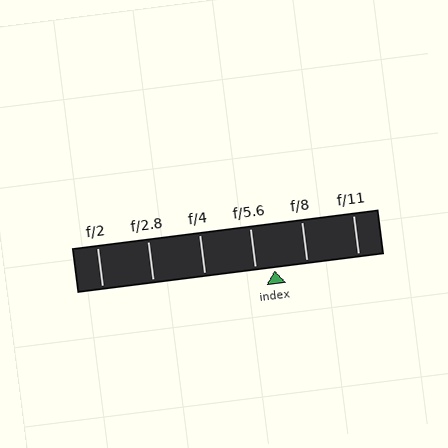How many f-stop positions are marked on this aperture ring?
There are 6 f-stop positions marked.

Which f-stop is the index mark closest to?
The index mark is closest to f/5.6.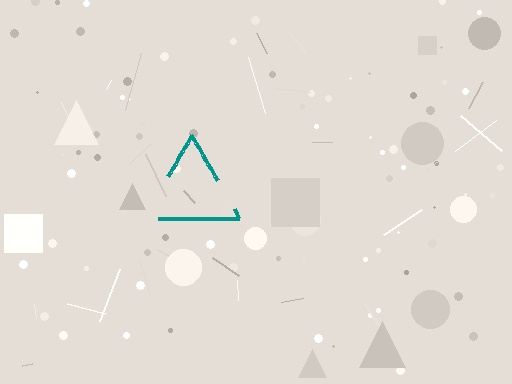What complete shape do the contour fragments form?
The contour fragments form a triangle.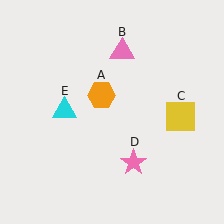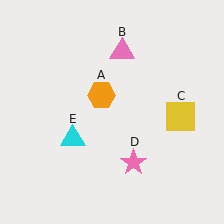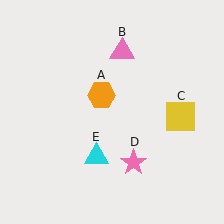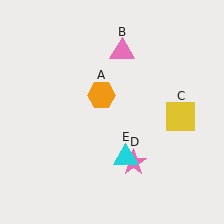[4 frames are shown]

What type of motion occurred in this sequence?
The cyan triangle (object E) rotated counterclockwise around the center of the scene.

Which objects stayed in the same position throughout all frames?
Orange hexagon (object A) and pink triangle (object B) and yellow square (object C) and pink star (object D) remained stationary.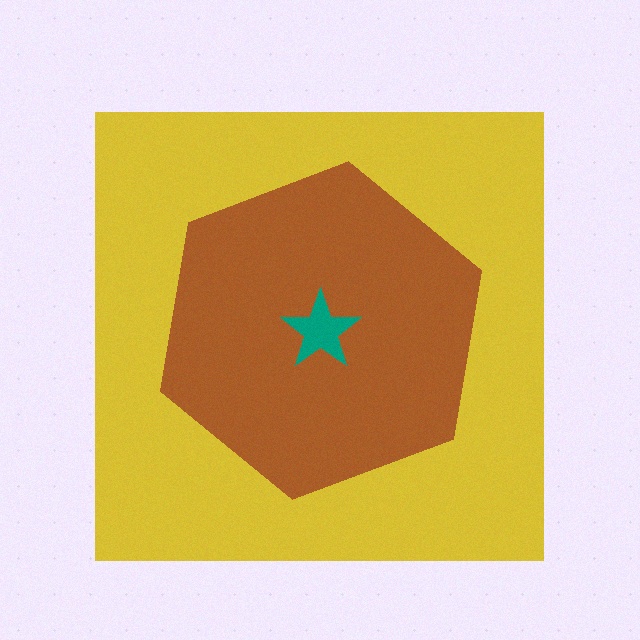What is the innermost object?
The teal star.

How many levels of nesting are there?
3.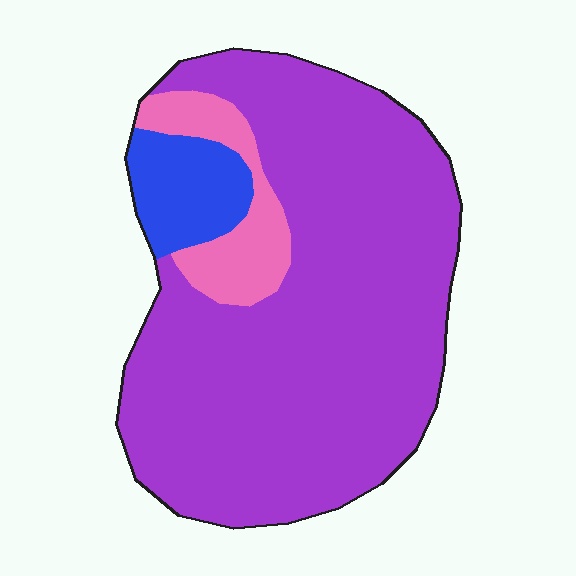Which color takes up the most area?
Purple, at roughly 80%.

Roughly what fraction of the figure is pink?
Pink covers about 10% of the figure.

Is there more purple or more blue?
Purple.